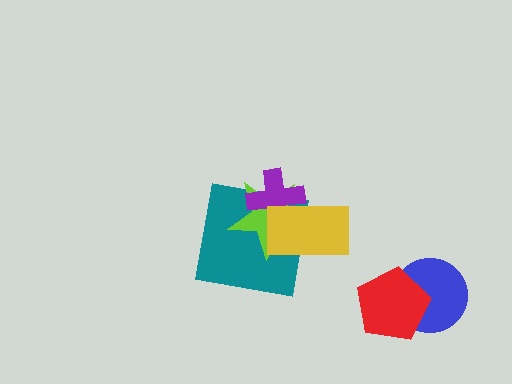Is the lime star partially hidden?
Yes, it is partially covered by another shape.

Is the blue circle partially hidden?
Yes, it is partially covered by another shape.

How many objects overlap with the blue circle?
1 object overlaps with the blue circle.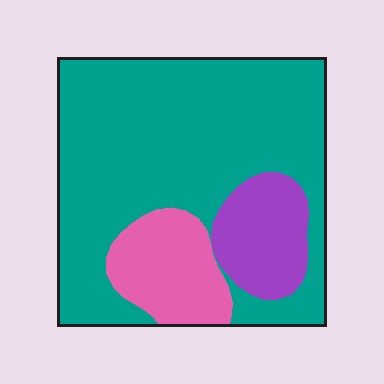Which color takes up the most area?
Teal, at roughly 70%.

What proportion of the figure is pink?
Pink covers 15% of the figure.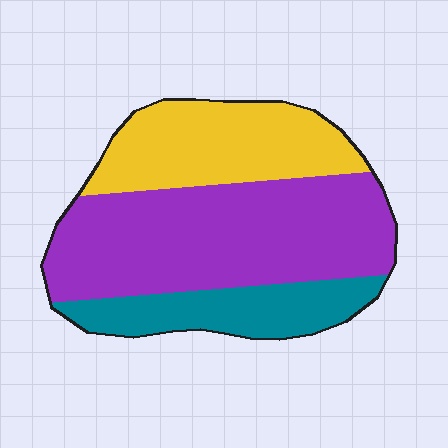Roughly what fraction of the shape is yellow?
Yellow covers roughly 30% of the shape.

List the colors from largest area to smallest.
From largest to smallest: purple, yellow, teal.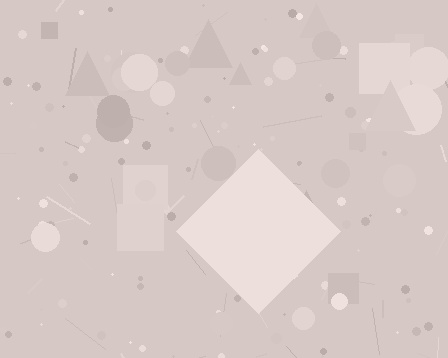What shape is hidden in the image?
A diamond is hidden in the image.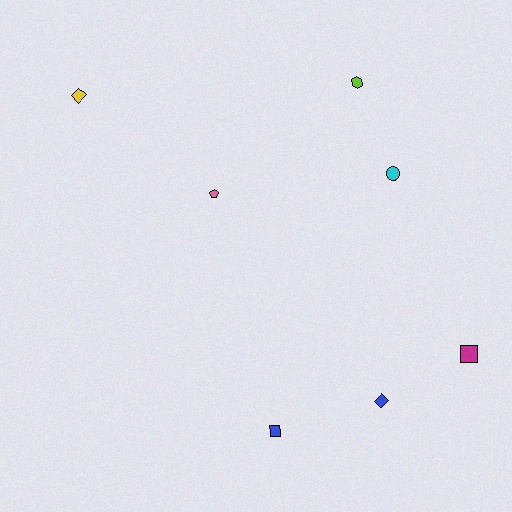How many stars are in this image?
There are no stars.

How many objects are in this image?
There are 7 objects.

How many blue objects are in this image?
There are 2 blue objects.